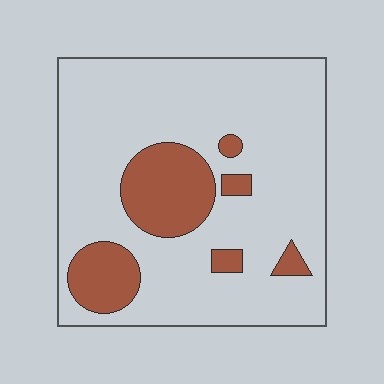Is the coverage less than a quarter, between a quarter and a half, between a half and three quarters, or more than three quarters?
Less than a quarter.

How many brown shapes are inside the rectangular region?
6.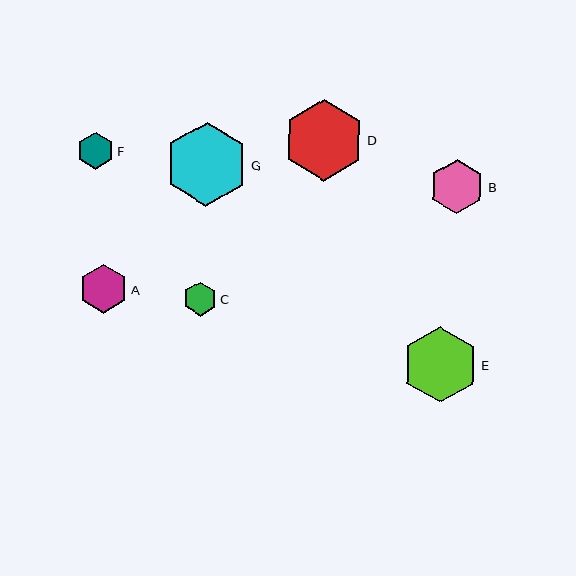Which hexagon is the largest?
Hexagon G is the largest with a size of approximately 84 pixels.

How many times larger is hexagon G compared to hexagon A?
Hexagon G is approximately 1.7 times the size of hexagon A.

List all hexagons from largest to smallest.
From largest to smallest: G, D, E, B, A, F, C.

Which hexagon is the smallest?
Hexagon C is the smallest with a size of approximately 34 pixels.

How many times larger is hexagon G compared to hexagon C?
Hexagon G is approximately 2.5 times the size of hexagon C.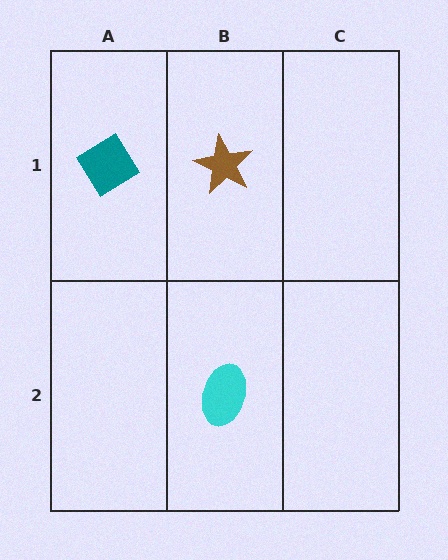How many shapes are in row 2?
1 shape.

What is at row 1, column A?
A teal diamond.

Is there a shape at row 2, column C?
No, that cell is empty.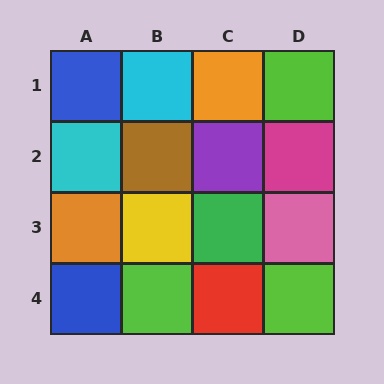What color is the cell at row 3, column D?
Pink.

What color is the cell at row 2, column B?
Brown.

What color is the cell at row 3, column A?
Orange.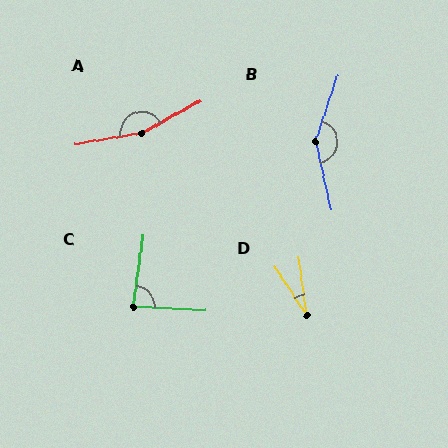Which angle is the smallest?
D, at approximately 26 degrees.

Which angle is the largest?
A, at approximately 161 degrees.